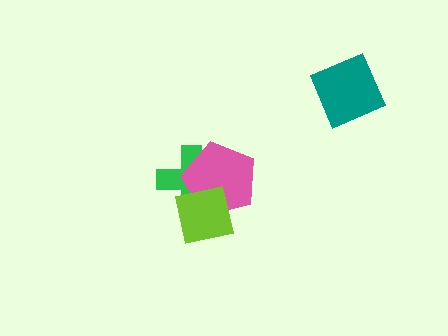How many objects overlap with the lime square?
2 objects overlap with the lime square.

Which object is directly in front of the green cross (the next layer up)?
The pink pentagon is directly in front of the green cross.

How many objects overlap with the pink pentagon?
2 objects overlap with the pink pentagon.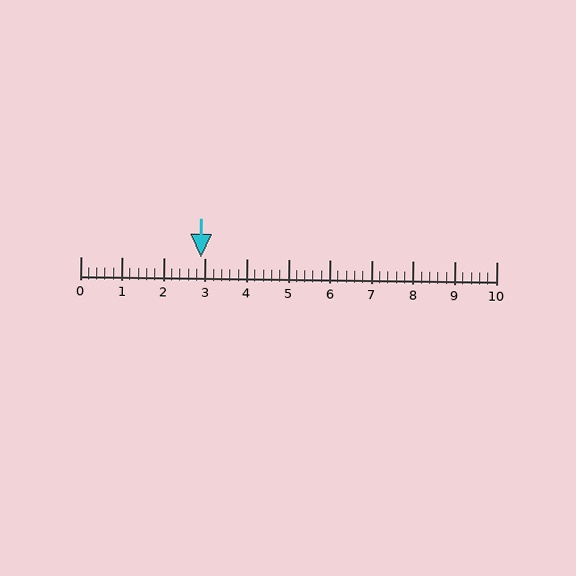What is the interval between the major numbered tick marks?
The major tick marks are spaced 1 units apart.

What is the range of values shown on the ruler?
The ruler shows values from 0 to 10.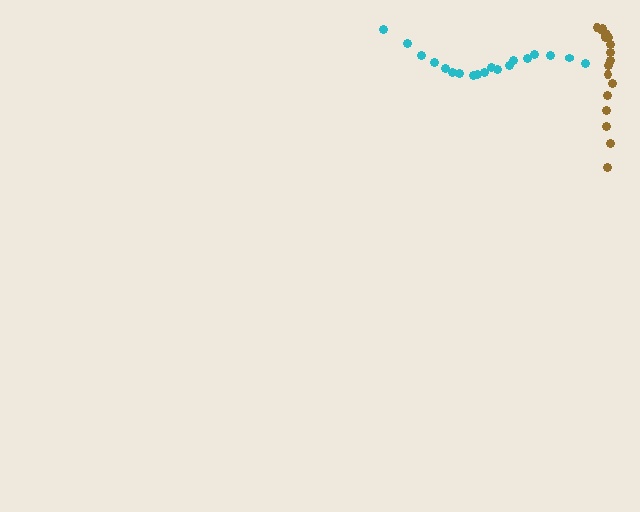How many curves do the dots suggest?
There are 2 distinct paths.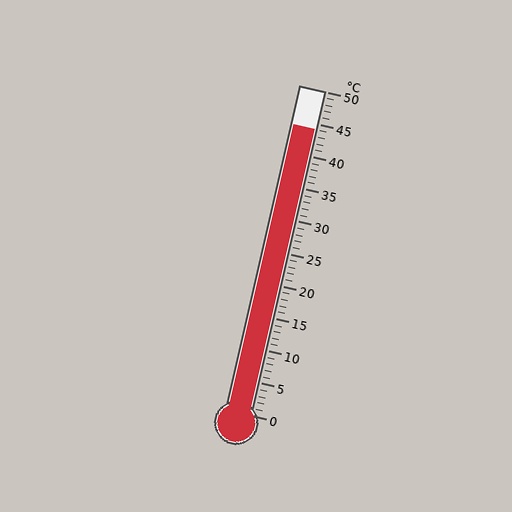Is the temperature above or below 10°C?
The temperature is above 10°C.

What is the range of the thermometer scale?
The thermometer scale ranges from 0°C to 50°C.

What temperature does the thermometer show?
The thermometer shows approximately 44°C.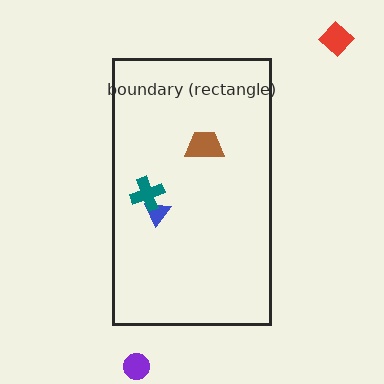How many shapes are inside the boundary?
3 inside, 2 outside.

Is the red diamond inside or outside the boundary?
Outside.